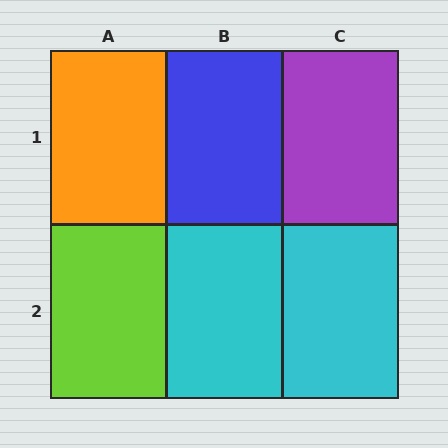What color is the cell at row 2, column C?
Cyan.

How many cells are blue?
1 cell is blue.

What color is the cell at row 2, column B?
Cyan.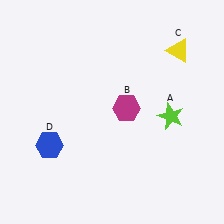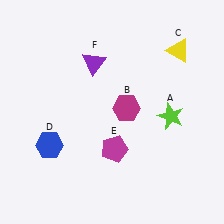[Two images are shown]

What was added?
A magenta pentagon (E), a purple triangle (F) were added in Image 2.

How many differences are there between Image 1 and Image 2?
There are 2 differences between the two images.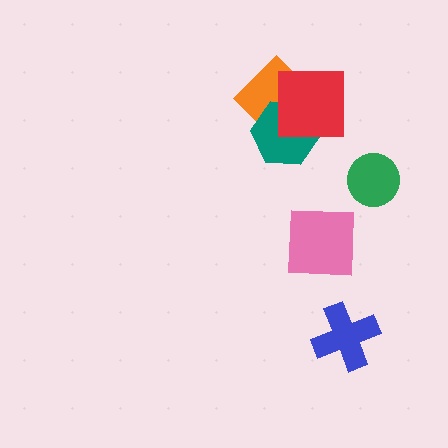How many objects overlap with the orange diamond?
2 objects overlap with the orange diamond.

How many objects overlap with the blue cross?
0 objects overlap with the blue cross.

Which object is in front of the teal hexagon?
The red square is in front of the teal hexagon.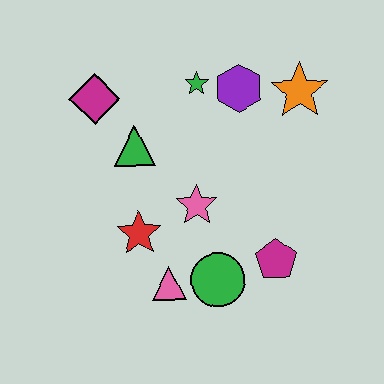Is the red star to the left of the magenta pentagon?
Yes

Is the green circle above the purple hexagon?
No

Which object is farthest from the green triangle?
The magenta pentagon is farthest from the green triangle.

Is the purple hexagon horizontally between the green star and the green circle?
No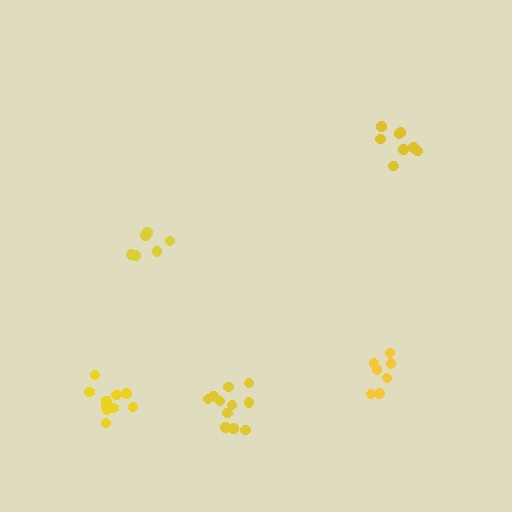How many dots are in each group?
Group 1: 7 dots, Group 2: 8 dots, Group 3: 6 dots, Group 4: 11 dots, Group 5: 10 dots (42 total).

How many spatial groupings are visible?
There are 5 spatial groupings.